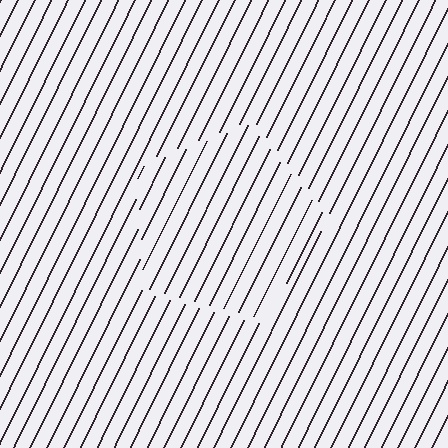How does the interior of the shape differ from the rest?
The interior of the shape contains the same grating, shifted by half a period — the contour is defined by the phase discontinuity where line-ends from the inner and outer gratings abut.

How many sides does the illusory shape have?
5 sides — the line-ends trace a pentagon.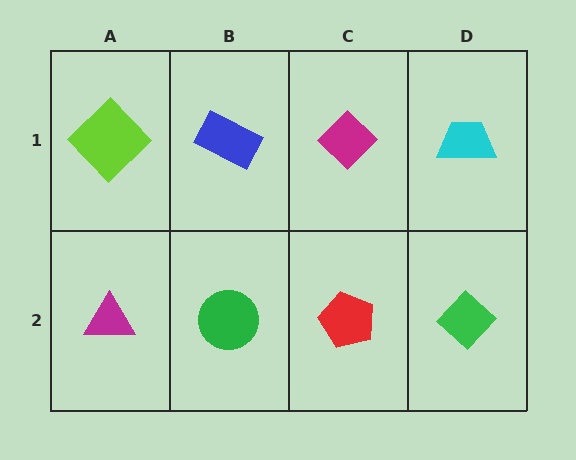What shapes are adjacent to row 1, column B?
A green circle (row 2, column B), a lime diamond (row 1, column A), a magenta diamond (row 1, column C).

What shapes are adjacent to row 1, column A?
A magenta triangle (row 2, column A), a blue rectangle (row 1, column B).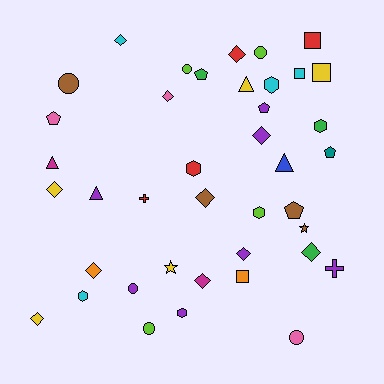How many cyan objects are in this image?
There are 4 cyan objects.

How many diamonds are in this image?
There are 11 diamonds.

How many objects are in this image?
There are 40 objects.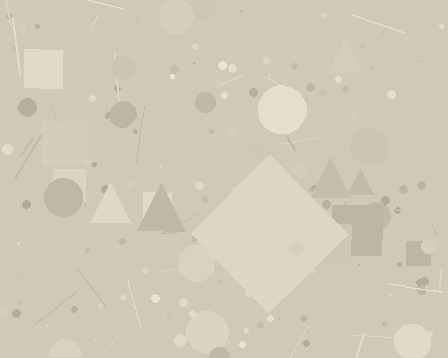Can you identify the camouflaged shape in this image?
The camouflaged shape is a diamond.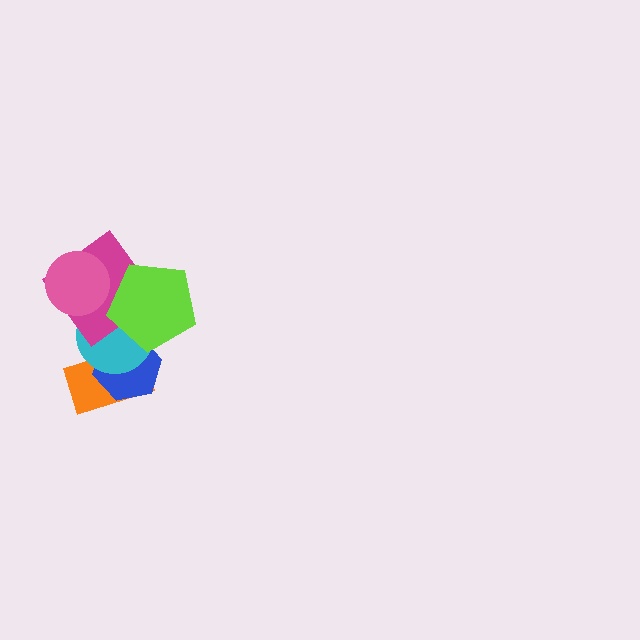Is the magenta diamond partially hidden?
Yes, it is partially covered by another shape.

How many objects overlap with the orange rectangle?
2 objects overlap with the orange rectangle.